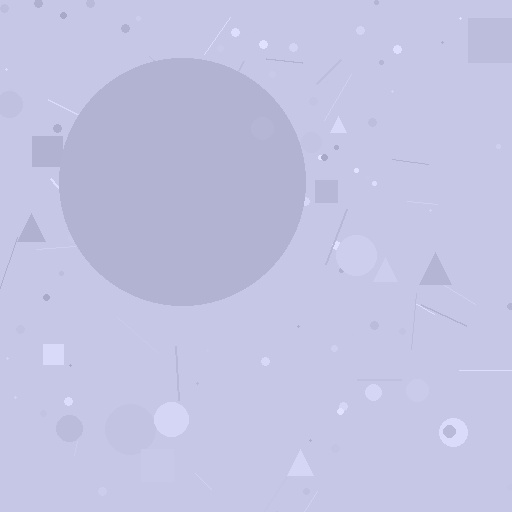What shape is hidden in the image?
A circle is hidden in the image.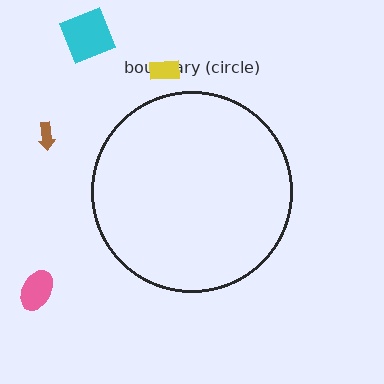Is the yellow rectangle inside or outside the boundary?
Outside.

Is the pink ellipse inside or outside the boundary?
Outside.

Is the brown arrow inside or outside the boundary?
Outside.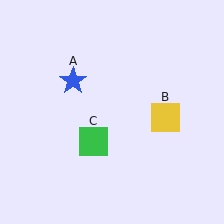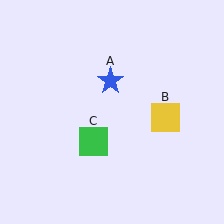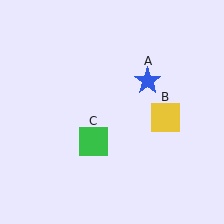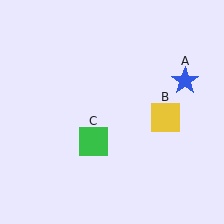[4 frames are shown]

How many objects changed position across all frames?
1 object changed position: blue star (object A).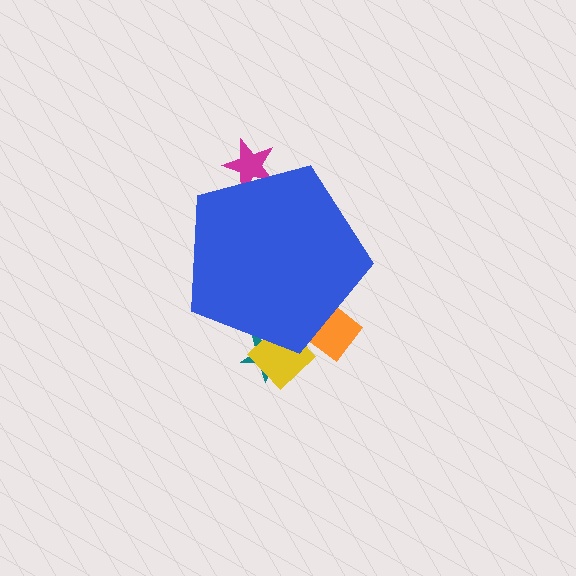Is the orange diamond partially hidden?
Yes, the orange diamond is partially hidden behind the blue pentagon.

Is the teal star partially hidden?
Yes, the teal star is partially hidden behind the blue pentagon.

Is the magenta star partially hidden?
Yes, the magenta star is partially hidden behind the blue pentagon.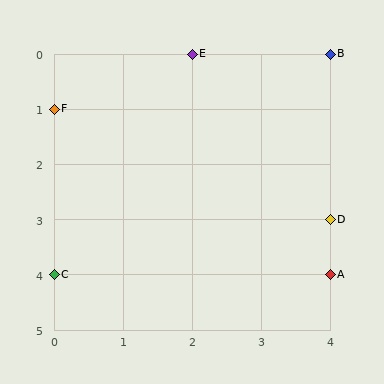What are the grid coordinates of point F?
Point F is at grid coordinates (0, 1).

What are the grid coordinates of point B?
Point B is at grid coordinates (4, 0).